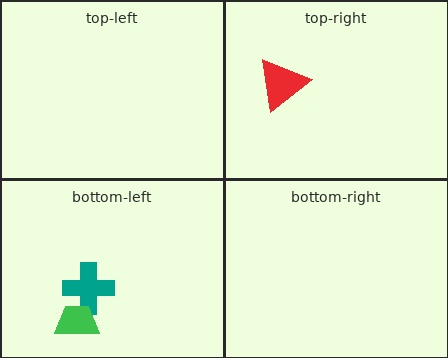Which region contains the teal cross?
The bottom-left region.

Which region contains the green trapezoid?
The bottom-left region.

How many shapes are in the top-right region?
1.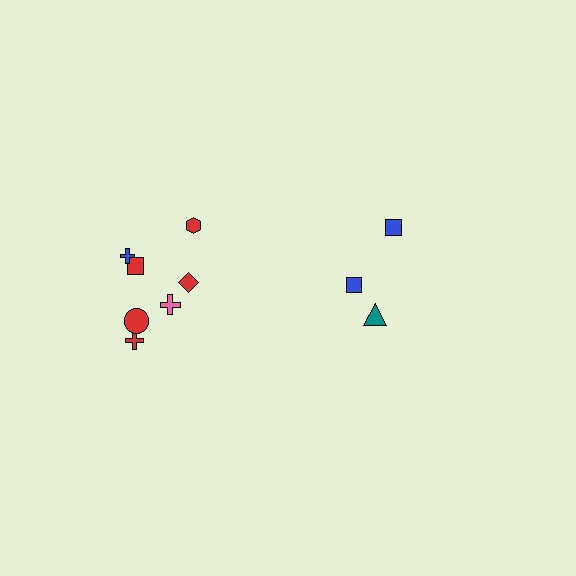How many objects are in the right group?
There are 3 objects.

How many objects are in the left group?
There are 7 objects.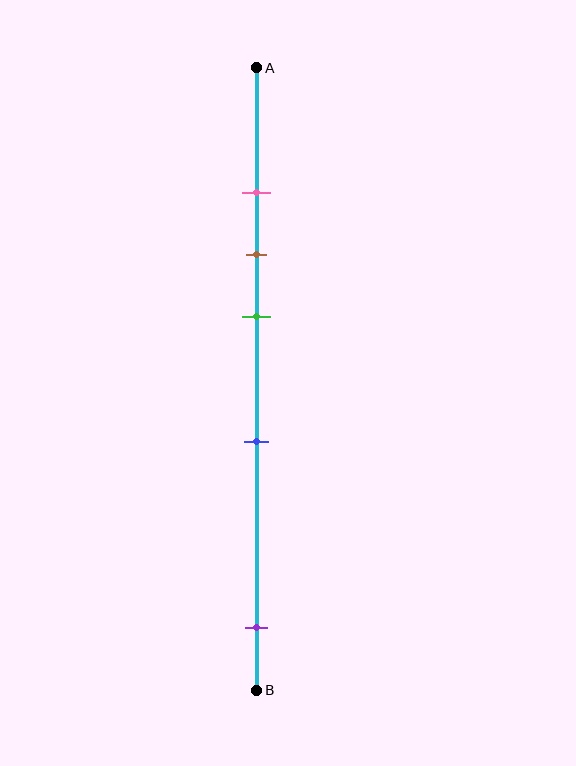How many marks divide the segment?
There are 5 marks dividing the segment.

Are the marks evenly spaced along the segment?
No, the marks are not evenly spaced.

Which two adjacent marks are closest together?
The pink and brown marks are the closest adjacent pair.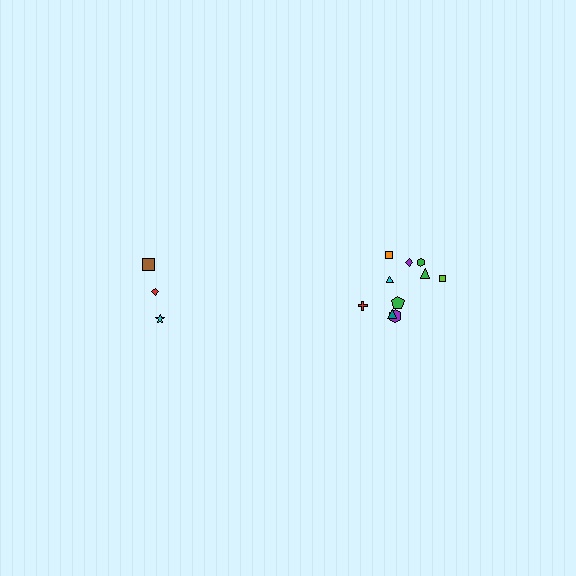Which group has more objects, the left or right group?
The right group.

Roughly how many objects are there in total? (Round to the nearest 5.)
Roughly 15 objects in total.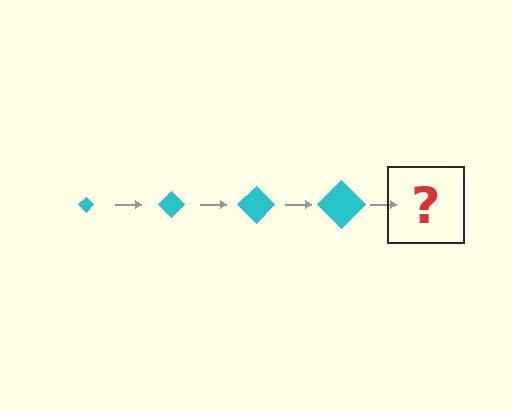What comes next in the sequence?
The next element should be a cyan diamond, larger than the previous one.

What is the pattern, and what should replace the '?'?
The pattern is that the diamond gets progressively larger each step. The '?' should be a cyan diamond, larger than the previous one.